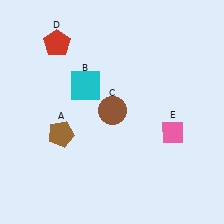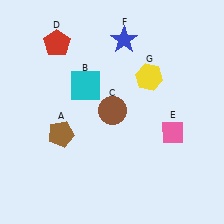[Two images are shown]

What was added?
A blue star (F), a yellow hexagon (G) were added in Image 2.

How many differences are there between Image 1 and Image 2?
There are 2 differences between the two images.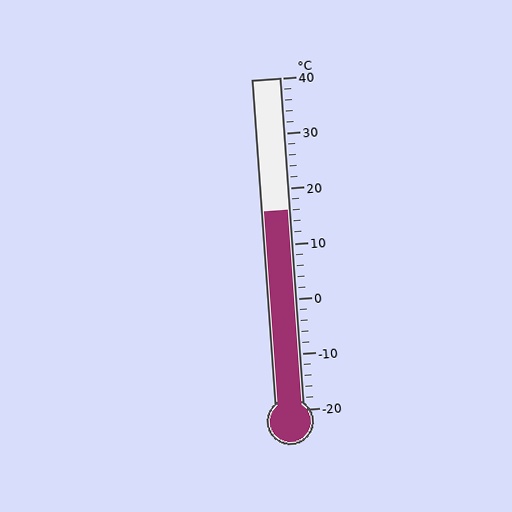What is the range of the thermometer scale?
The thermometer scale ranges from -20°C to 40°C.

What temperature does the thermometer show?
The thermometer shows approximately 16°C.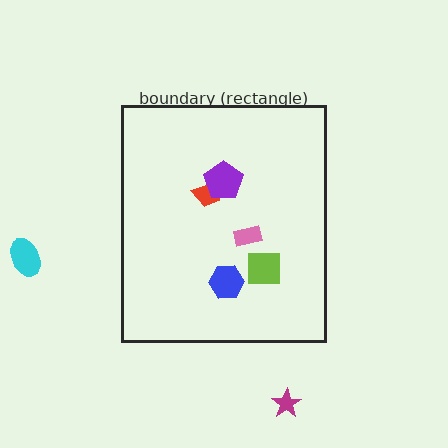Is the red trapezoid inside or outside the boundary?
Inside.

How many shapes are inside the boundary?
5 inside, 2 outside.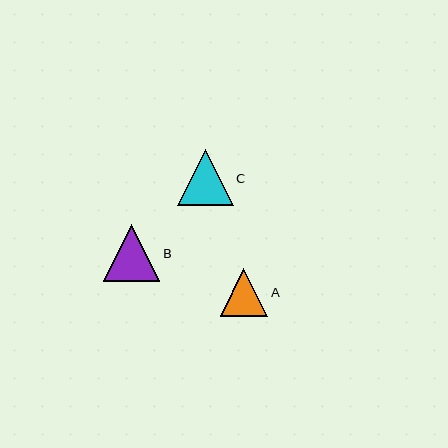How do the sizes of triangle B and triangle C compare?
Triangle B and triangle C are approximately the same size.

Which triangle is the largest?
Triangle B is the largest with a size of approximately 57 pixels.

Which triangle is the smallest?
Triangle A is the smallest with a size of approximately 48 pixels.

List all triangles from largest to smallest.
From largest to smallest: B, C, A.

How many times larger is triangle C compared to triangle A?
Triangle C is approximately 1.2 times the size of triangle A.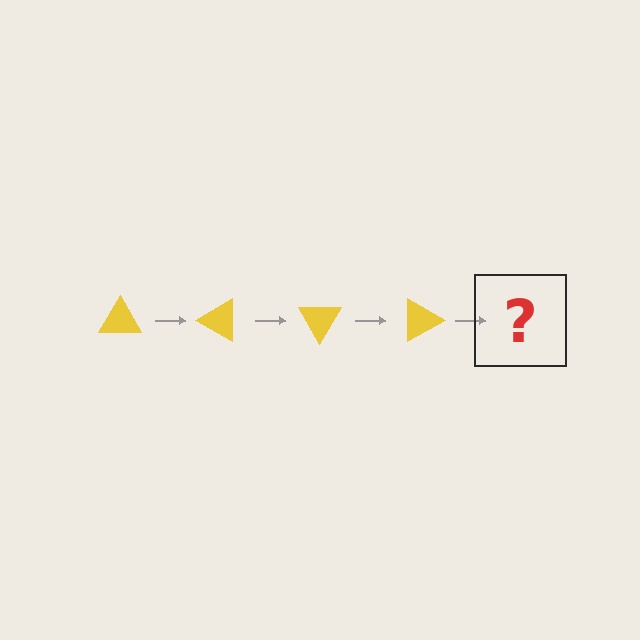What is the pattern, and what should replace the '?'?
The pattern is that the triangle rotates 30 degrees each step. The '?' should be a yellow triangle rotated 120 degrees.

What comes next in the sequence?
The next element should be a yellow triangle rotated 120 degrees.